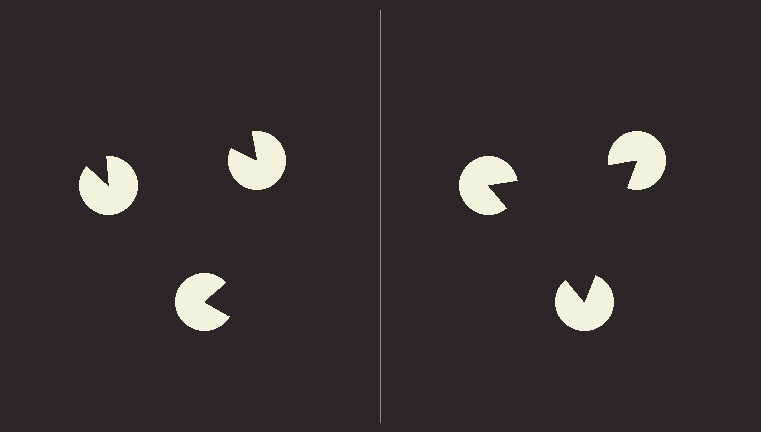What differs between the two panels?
The pac-man discs are positioned identically on both sides; only the wedge orientations differ. On the right they align to a triangle; on the left they are misaligned.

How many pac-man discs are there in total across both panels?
6 — 3 on each side.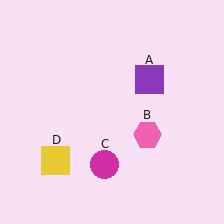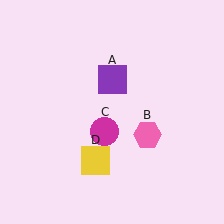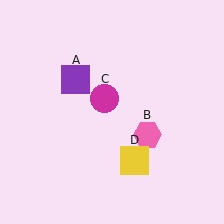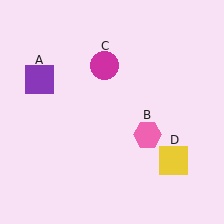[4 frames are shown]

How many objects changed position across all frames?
3 objects changed position: purple square (object A), magenta circle (object C), yellow square (object D).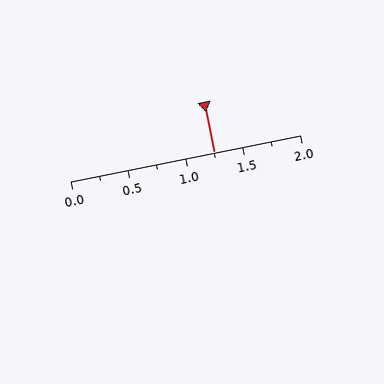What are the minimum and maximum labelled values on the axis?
The axis runs from 0.0 to 2.0.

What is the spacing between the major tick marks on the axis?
The major ticks are spaced 0.5 apart.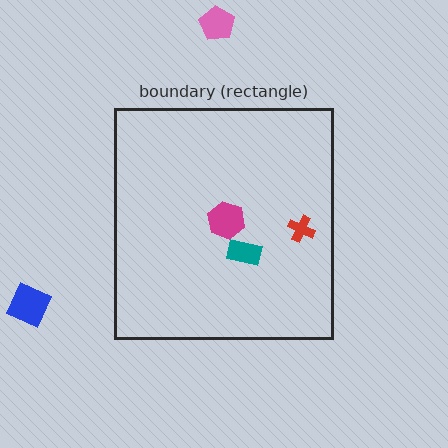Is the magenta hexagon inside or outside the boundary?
Inside.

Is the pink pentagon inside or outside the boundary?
Outside.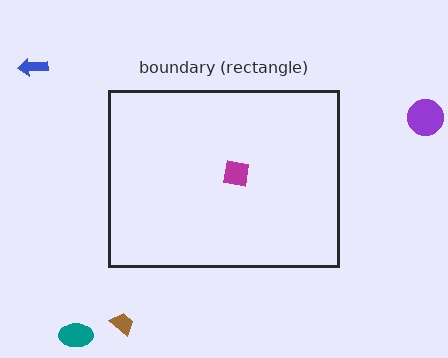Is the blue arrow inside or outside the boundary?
Outside.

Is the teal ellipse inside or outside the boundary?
Outside.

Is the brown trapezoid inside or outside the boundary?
Outside.